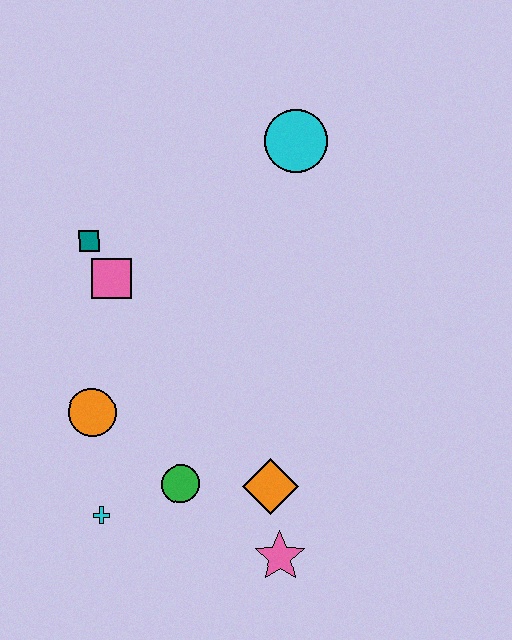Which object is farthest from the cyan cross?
The cyan circle is farthest from the cyan cross.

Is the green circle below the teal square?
Yes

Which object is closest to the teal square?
The pink square is closest to the teal square.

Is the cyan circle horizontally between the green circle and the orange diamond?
No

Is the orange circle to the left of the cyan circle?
Yes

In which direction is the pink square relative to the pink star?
The pink square is above the pink star.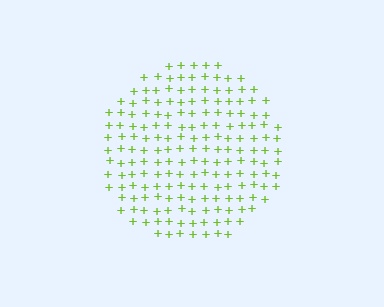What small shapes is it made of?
It is made of small plus signs.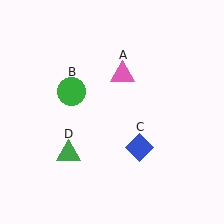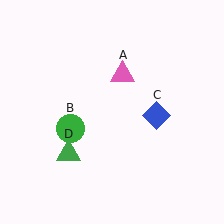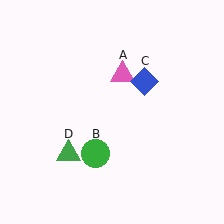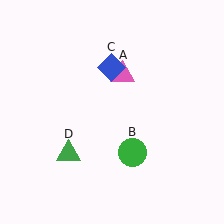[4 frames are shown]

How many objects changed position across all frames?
2 objects changed position: green circle (object B), blue diamond (object C).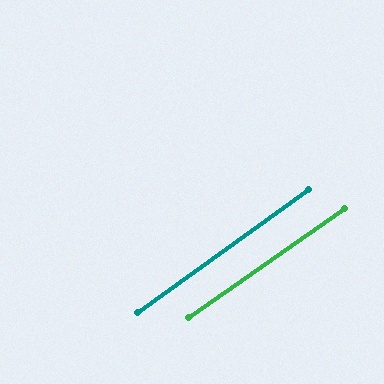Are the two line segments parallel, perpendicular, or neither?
Parallel — their directions differ by only 0.4°.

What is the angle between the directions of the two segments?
Approximately 0 degrees.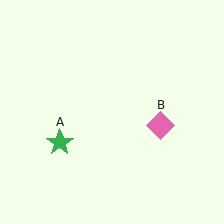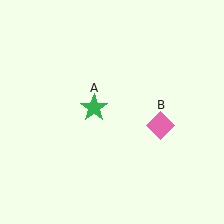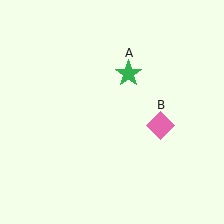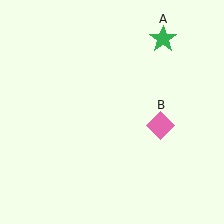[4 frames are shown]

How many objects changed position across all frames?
1 object changed position: green star (object A).